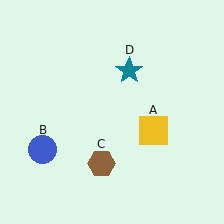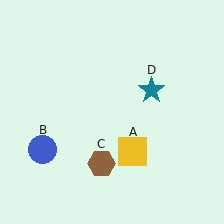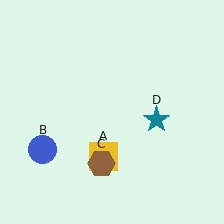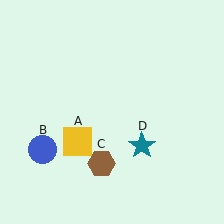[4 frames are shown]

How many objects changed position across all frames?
2 objects changed position: yellow square (object A), teal star (object D).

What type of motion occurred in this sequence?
The yellow square (object A), teal star (object D) rotated clockwise around the center of the scene.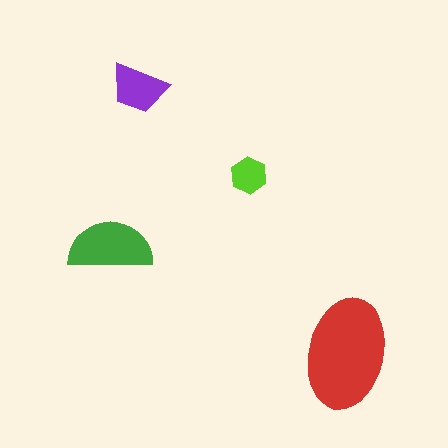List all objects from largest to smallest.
The red ellipse, the green semicircle, the purple trapezoid, the lime hexagon.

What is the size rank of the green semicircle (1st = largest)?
2nd.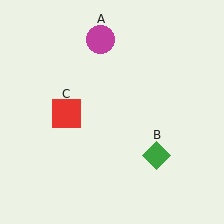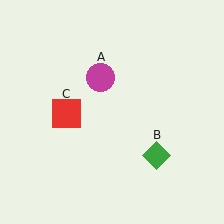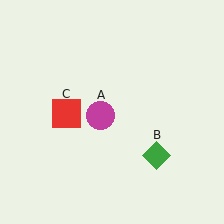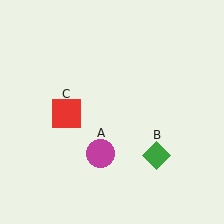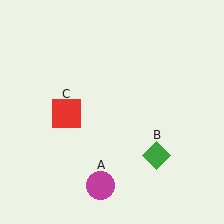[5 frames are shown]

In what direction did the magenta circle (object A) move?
The magenta circle (object A) moved down.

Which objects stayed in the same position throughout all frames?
Green diamond (object B) and red square (object C) remained stationary.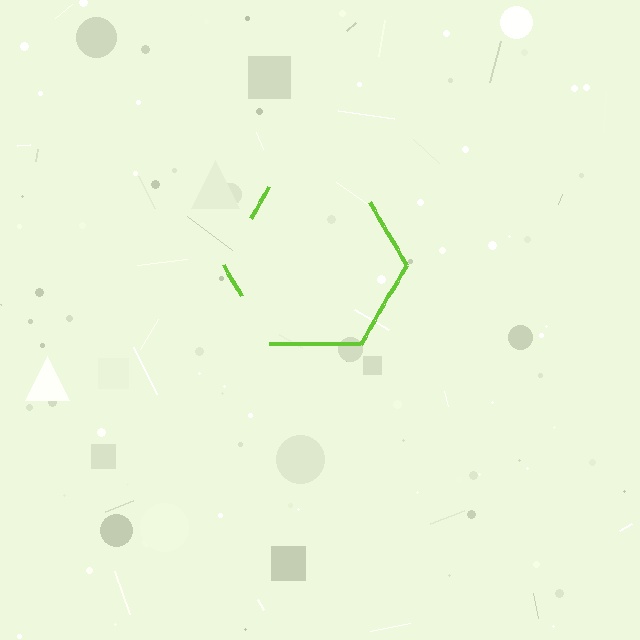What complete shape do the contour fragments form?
The contour fragments form a hexagon.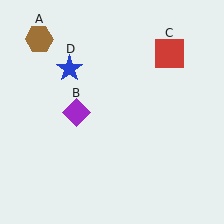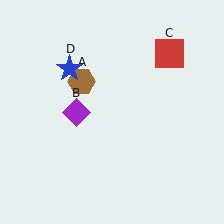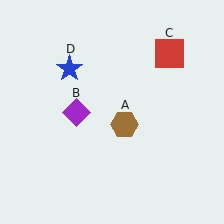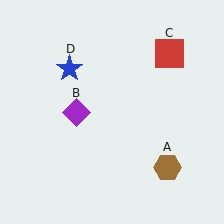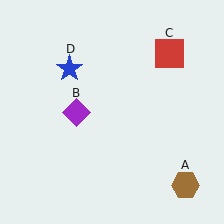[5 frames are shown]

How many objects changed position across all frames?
1 object changed position: brown hexagon (object A).